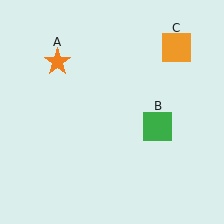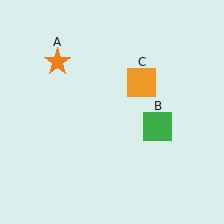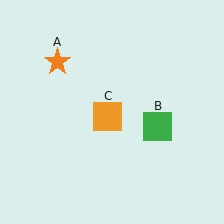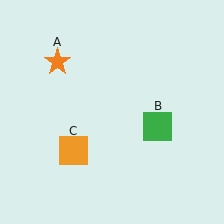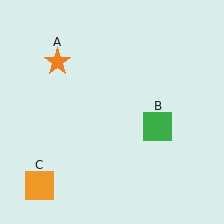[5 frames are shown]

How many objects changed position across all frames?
1 object changed position: orange square (object C).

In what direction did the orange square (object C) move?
The orange square (object C) moved down and to the left.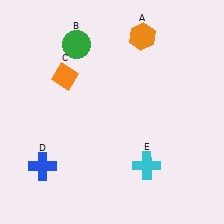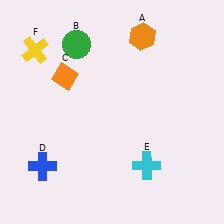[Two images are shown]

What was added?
A yellow cross (F) was added in Image 2.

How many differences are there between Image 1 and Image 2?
There is 1 difference between the two images.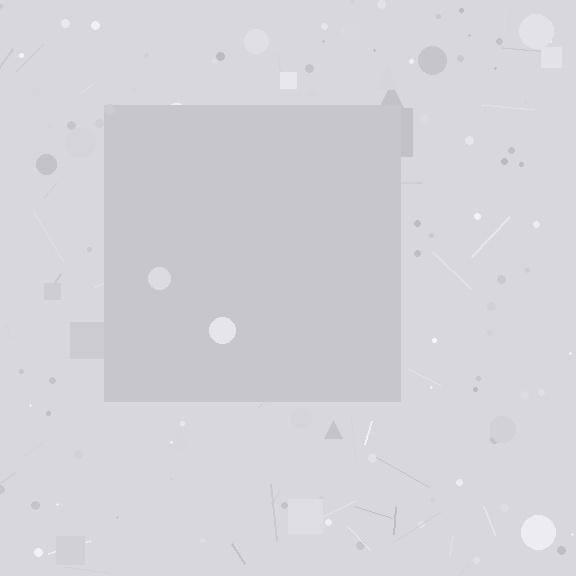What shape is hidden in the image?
A square is hidden in the image.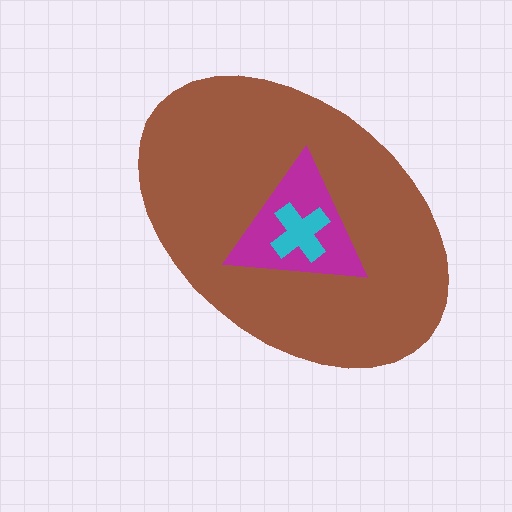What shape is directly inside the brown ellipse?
The magenta triangle.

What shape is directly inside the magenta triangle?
The cyan cross.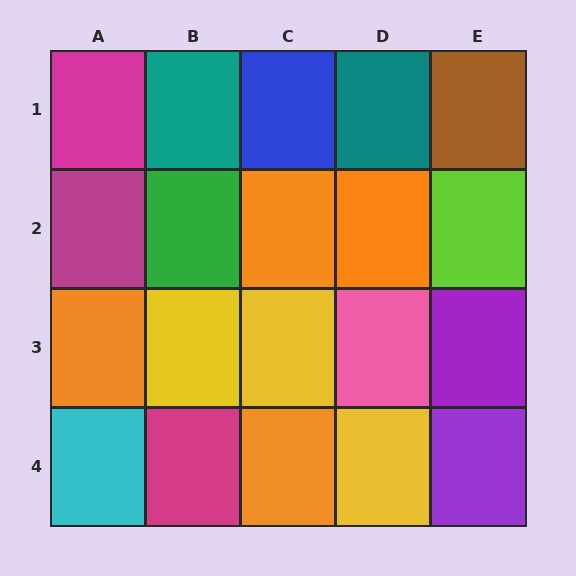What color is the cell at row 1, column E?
Brown.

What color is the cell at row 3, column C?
Yellow.